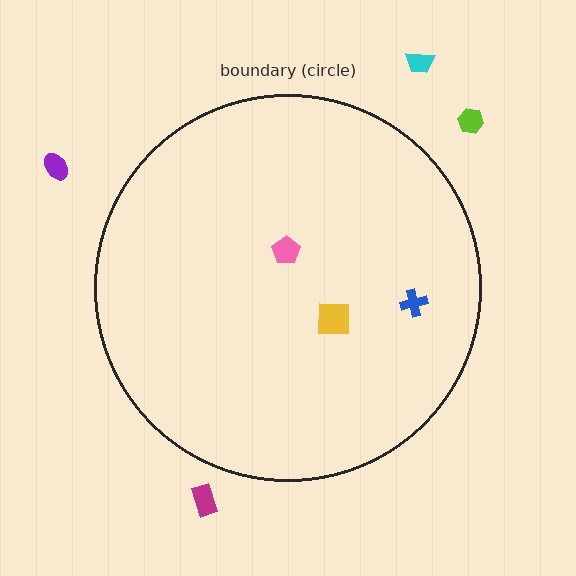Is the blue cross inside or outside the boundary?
Inside.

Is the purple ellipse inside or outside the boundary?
Outside.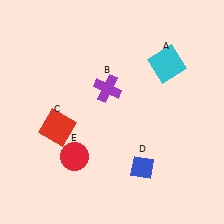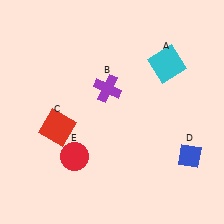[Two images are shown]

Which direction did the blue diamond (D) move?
The blue diamond (D) moved right.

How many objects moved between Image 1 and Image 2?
1 object moved between the two images.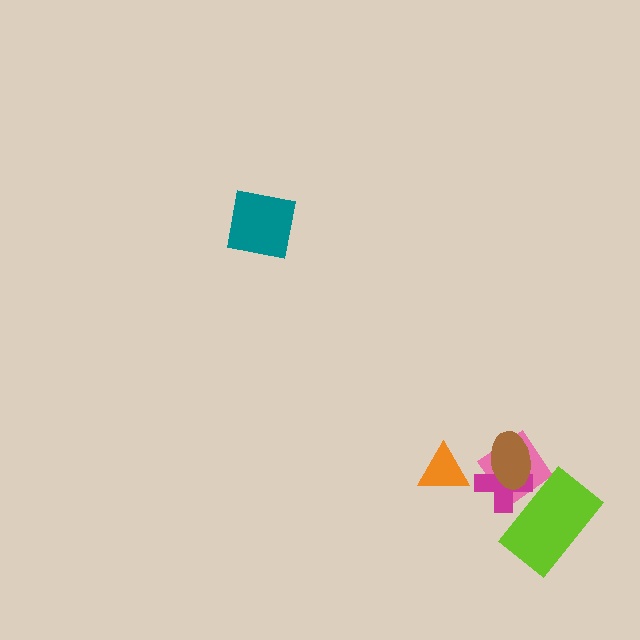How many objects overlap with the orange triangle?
0 objects overlap with the orange triangle.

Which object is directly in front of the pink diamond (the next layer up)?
The magenta cross is directly in front of the pink diamond.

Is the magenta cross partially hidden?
Yes, it is partially covered by another shape.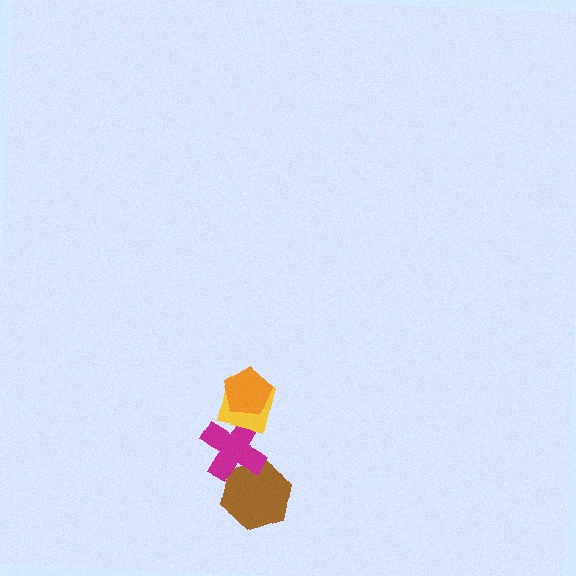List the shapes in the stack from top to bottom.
From top to bottom: the orange pentagon, the yellow square, the magenta cross, the brown hexagon.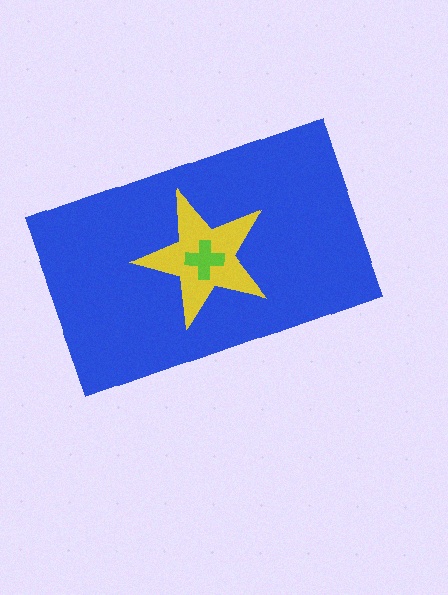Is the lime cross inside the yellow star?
Yes.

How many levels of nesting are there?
3.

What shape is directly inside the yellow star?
The lime cross.